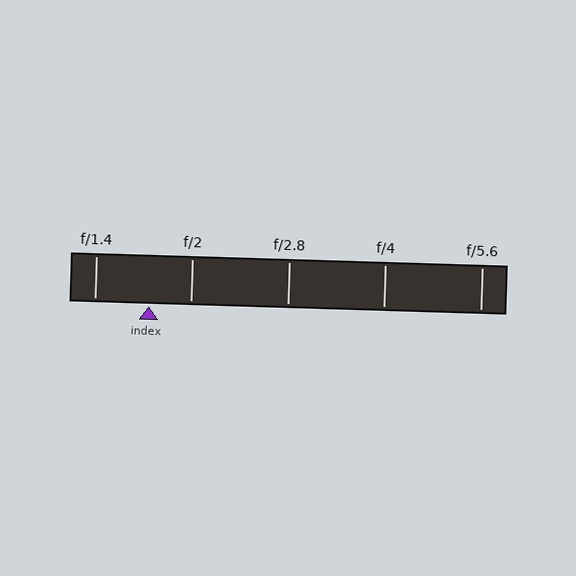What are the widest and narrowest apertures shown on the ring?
The widest aperture shown is f/1.4 and the narrowest is f/5.6.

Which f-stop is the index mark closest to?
The index mark is closest to f/2.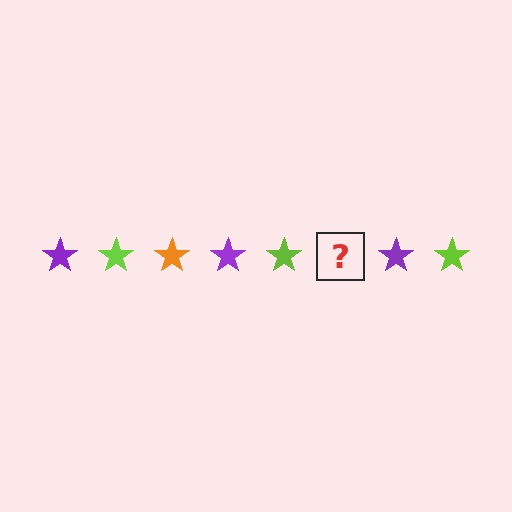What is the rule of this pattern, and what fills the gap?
The rule is that the pattern cycles through purple, lime, orange stars. The gap should be filled with an orange star.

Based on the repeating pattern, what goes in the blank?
The blank should be an orange star.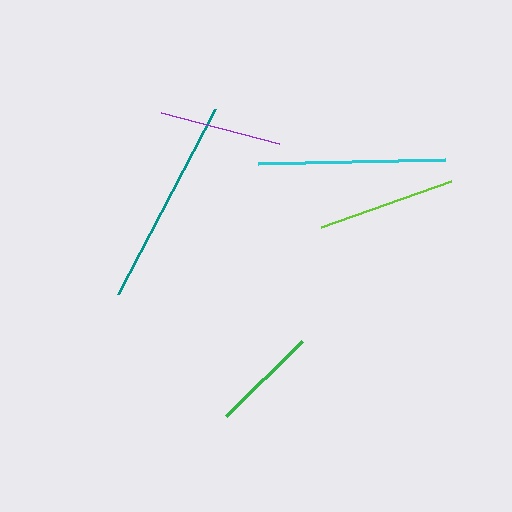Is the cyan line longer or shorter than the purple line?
The cyan line is longer than the purple line.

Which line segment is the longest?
The teal line is the longest at approximately 209 pixels.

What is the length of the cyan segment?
The cyan segment is approximately 187 pixels long.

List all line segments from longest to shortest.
From longest to shortest: teal, cyan, lime, purple, green.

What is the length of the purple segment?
The purple segment is approximately 123 pixels long.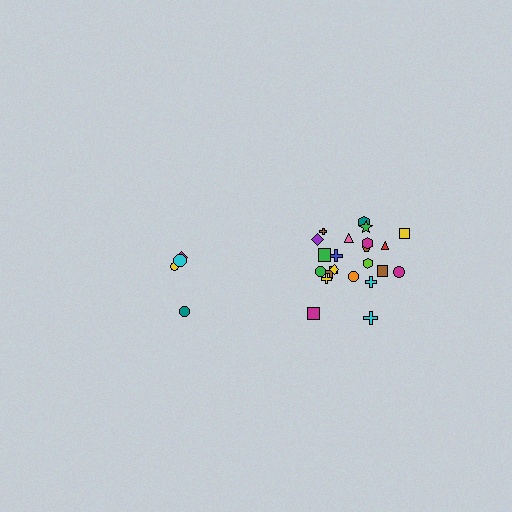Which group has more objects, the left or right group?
The right group.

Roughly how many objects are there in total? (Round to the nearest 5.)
Roughly 25 objects in total.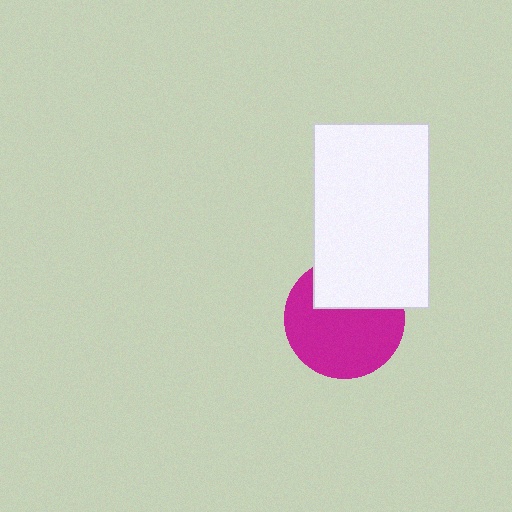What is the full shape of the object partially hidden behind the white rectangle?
The partially hidden object is a magenta circle.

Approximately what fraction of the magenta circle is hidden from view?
Roughly 33% of the magenta circle is hidden behind the white rectangle.